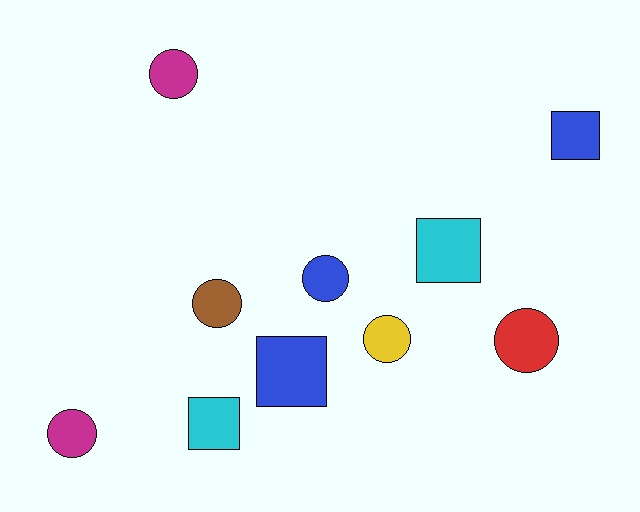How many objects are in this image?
There are 10 objects.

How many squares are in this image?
There are 4 squares.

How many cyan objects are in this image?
There are 2 cyan objects.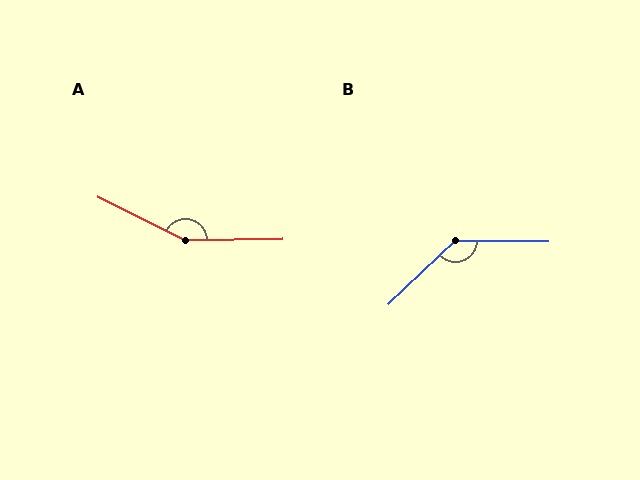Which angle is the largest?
A, at approximately 153 degrees.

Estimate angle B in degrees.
Approximately 136 degrees.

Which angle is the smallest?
B, at approximately 136 degrees.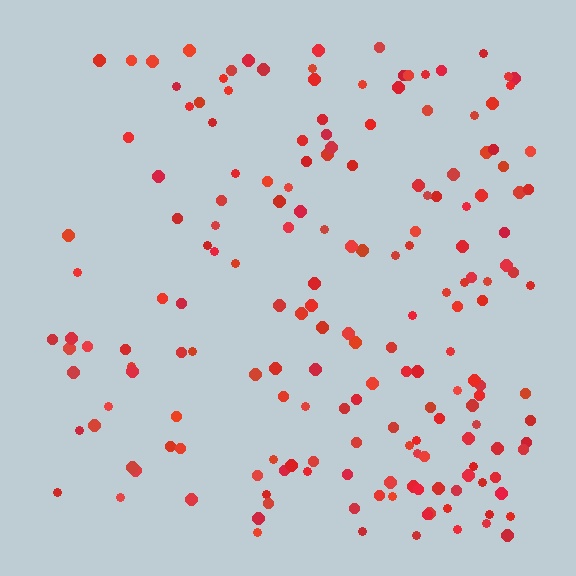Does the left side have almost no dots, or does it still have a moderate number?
Still a moderate number, just noticeably fewer than the right.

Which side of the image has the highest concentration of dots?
The right.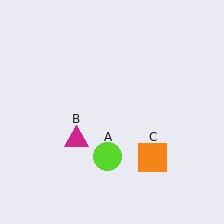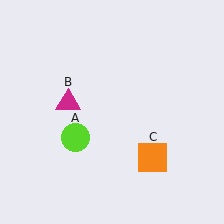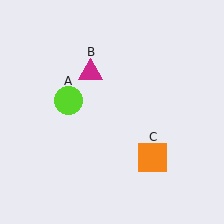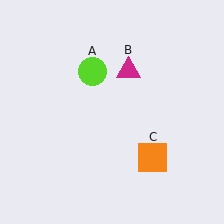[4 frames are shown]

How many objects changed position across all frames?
2 objects changed position: lime circle (object A), magenta triangle (object B).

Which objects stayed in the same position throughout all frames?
Orange square (object C) remained stationary.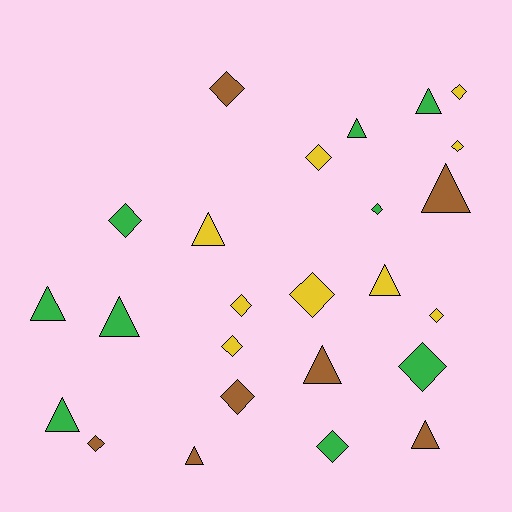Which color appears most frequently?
Green, with 9 objects.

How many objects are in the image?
There are 25 objects.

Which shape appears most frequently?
Diamond, with 14 objects.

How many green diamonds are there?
There are 4 green diamonds.